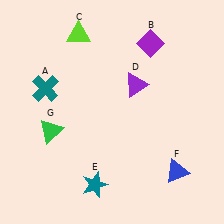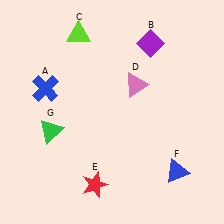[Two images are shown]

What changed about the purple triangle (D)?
In Image 1, D is purple. In Image 2, it changed to pink.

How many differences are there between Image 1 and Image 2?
There are 3 differences between the two images.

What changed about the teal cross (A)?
In Image 1, A is teal. In Image 2, it changed to blue.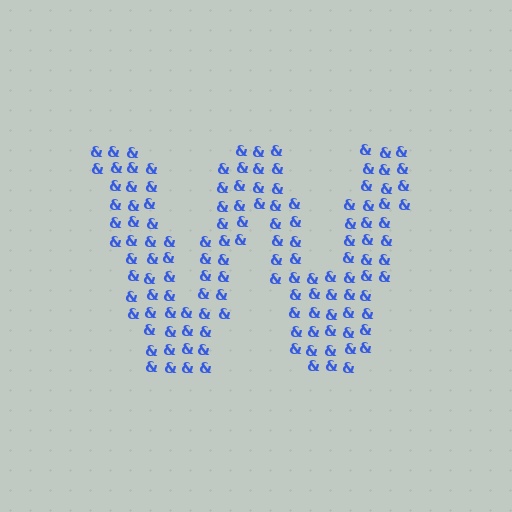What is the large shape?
The large shape is the letter W.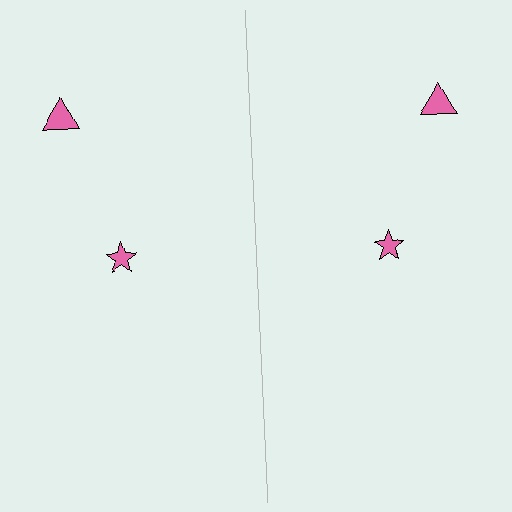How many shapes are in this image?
There are 4 shapes in this image.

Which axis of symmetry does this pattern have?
The pattern has a vertical axis of symmetry running through the center of the image.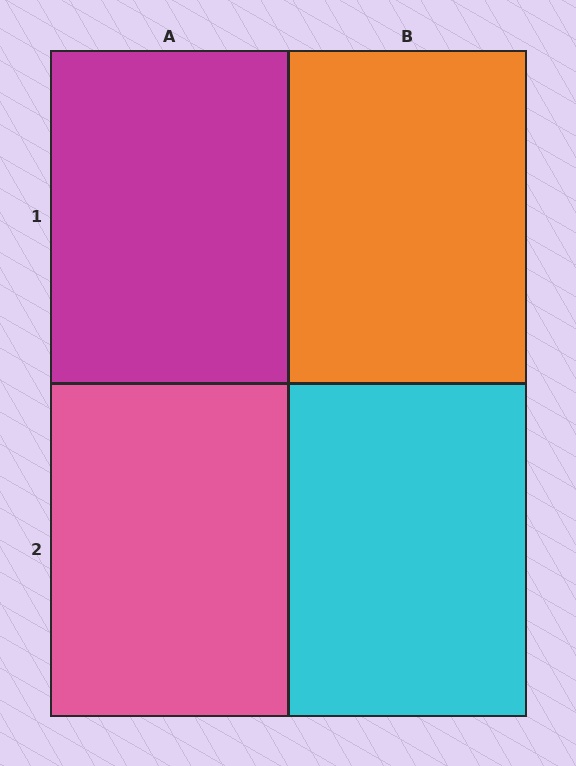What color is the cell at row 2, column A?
Pink.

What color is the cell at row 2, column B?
Cyan.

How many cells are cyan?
1 cell is cyan.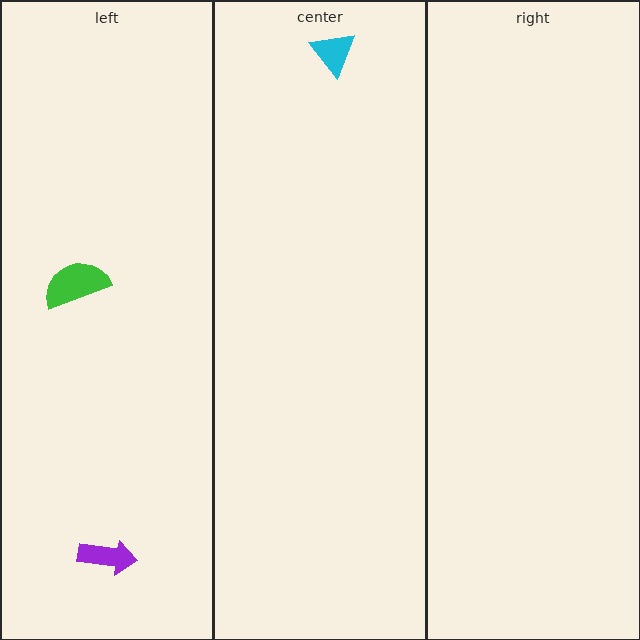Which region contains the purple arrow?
The left region.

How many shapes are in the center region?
1.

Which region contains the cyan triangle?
The center region.